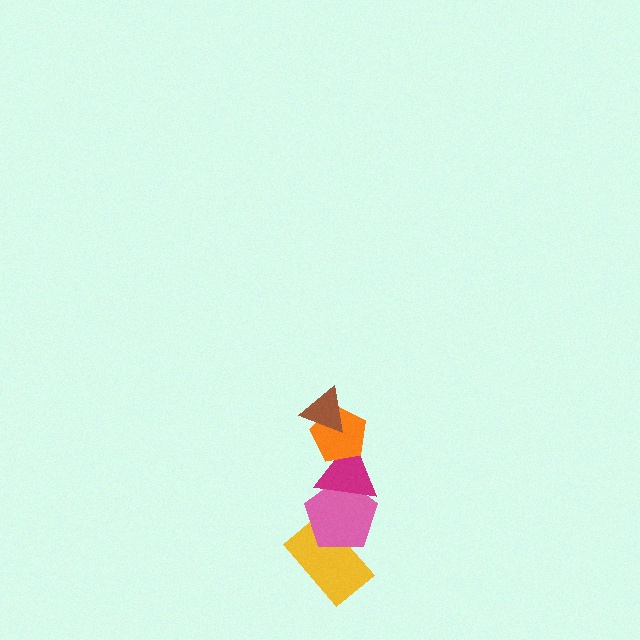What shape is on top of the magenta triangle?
The orange pentagon is on top of the magenta triangle.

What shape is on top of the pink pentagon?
The magenta triangle is on top of the pink pentagon.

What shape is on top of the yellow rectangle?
The pink pentagon is on top of the yellow rectangle.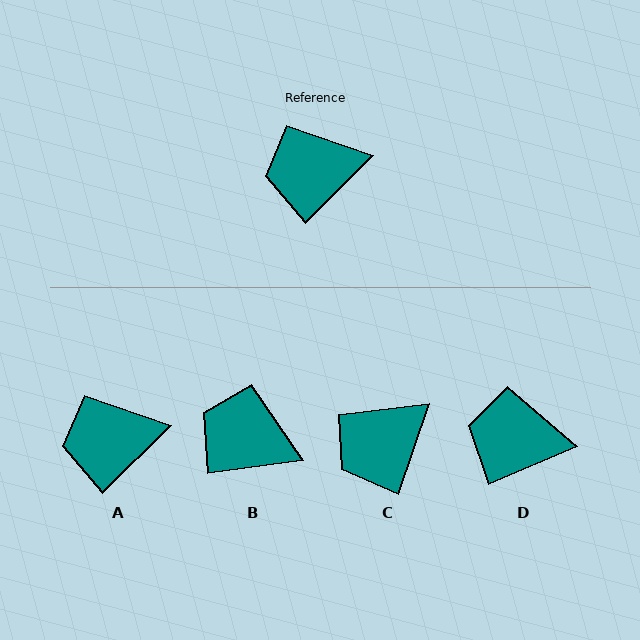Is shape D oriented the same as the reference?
No, it is off by about 22 degrees.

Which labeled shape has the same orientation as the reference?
A.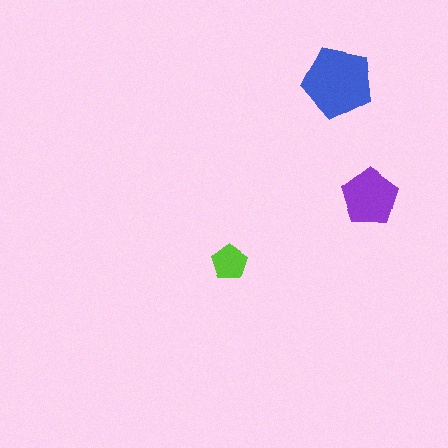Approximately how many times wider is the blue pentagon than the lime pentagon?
About 2 times wider.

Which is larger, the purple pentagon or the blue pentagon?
The blue one.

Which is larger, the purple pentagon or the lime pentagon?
The purple one.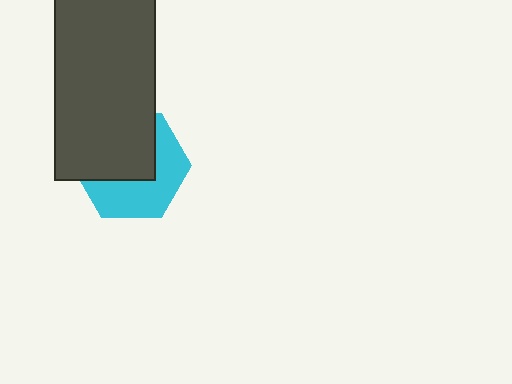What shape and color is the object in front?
The object in front is a dark gray rectangle.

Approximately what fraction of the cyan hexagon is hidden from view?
Roughly 52% of the cyan hexagon is hidden behind the dark gray rectangle.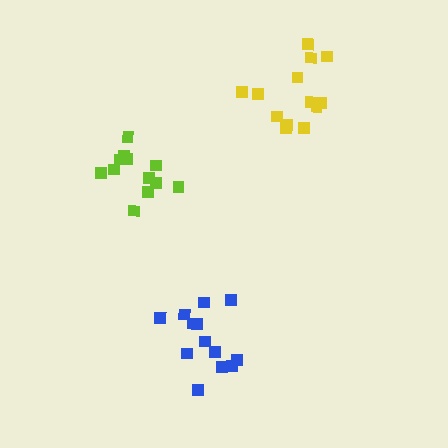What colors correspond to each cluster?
The clusters are colored: lime, blue, yellow.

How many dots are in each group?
Group 1: 12 dots, Group 2: 13 dots, Group 3: 13 dots (38 total).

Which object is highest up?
The yellow cluster is topmost.